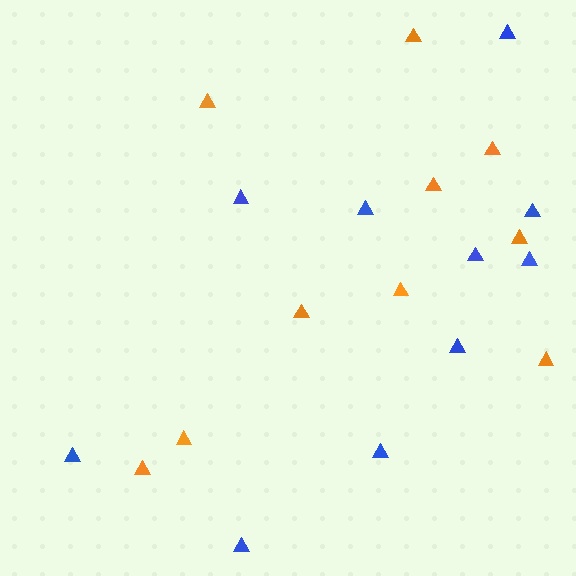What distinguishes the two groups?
There are 2 groups: one group of blue triangles (10) and one group of orange triangles (10).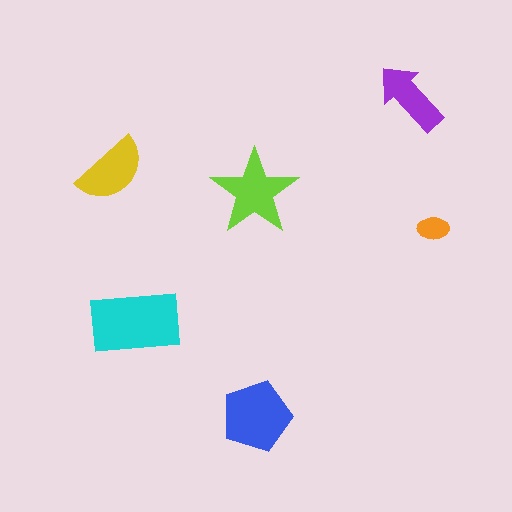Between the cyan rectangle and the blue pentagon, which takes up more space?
The cyan rectangle.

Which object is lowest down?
The blue pentagon is bottommost.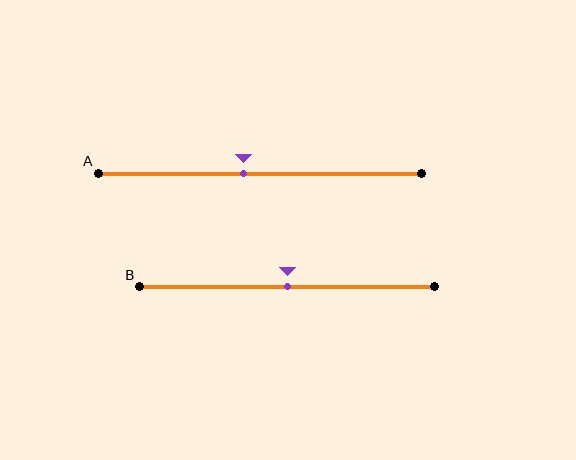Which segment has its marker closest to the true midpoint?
Segment B has its marker closest to the true midpoint.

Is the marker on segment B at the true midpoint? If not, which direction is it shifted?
Yes, the marker on segment B is at the true midpoint.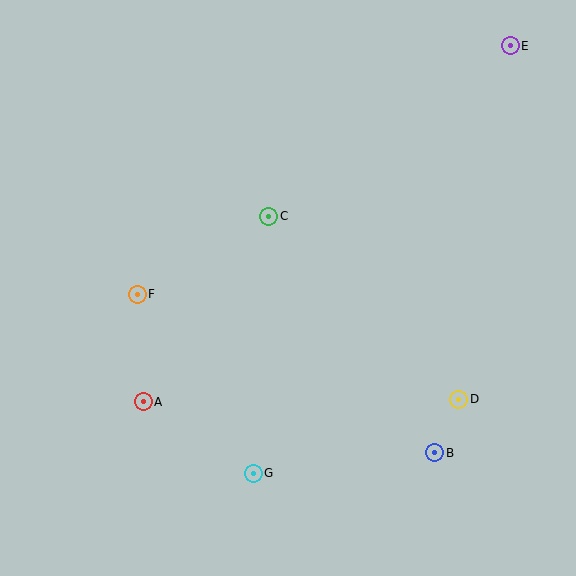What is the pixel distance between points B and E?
The distance between B and E is 414 pixels.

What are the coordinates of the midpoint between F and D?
The midpoint between F and D is at (298, 347).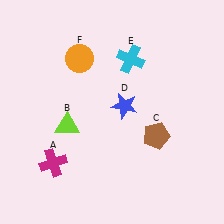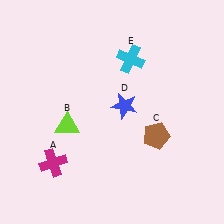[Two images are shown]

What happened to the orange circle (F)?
The orange circle (F) was removed in Image 2. It was in the top-left area of Image 1.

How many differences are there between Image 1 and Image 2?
There is 1 difference between the two images.